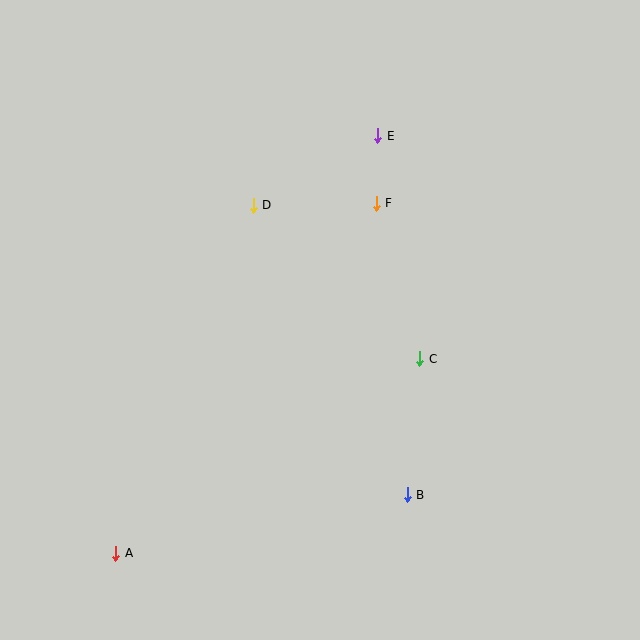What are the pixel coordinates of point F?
Point F is at (376, 203).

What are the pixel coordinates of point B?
Point B is at (407, 495).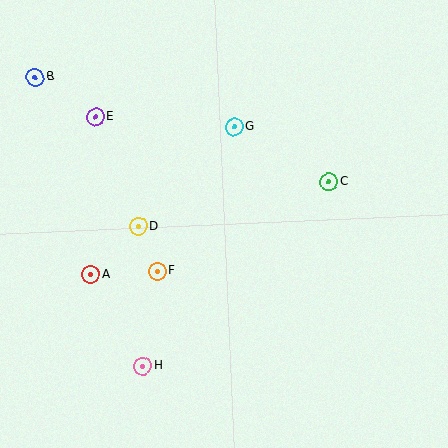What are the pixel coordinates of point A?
Point A is at (91, 275).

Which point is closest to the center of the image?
Point F at (157, 271) is closest to the center.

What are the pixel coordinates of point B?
Point B is at (35, 77).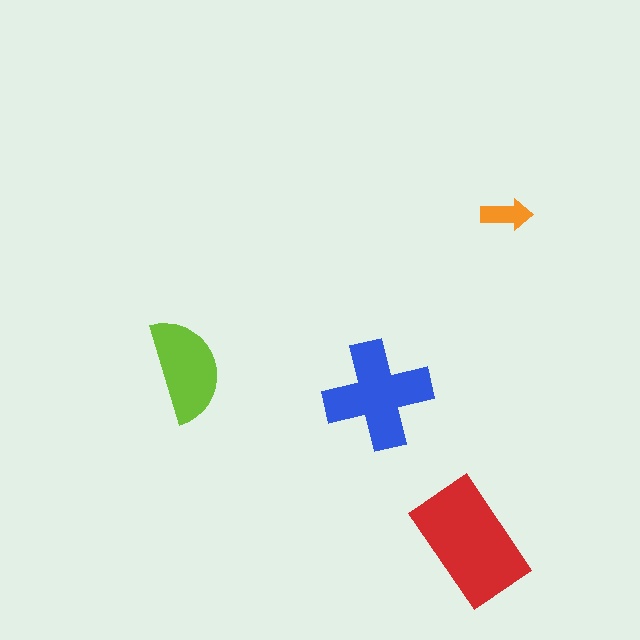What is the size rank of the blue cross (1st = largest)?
2nd.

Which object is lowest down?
The red rectangle is bottommost.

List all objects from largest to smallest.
The red rectangle, the blue cross, the lime semicircle, the orange arrow.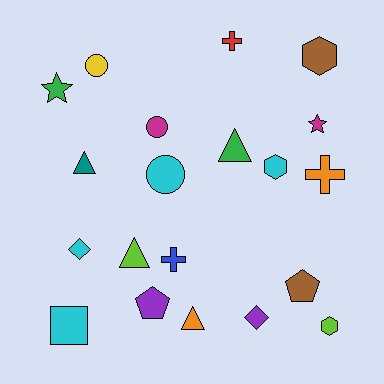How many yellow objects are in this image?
There is 1 yellow object.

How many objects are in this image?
There are 20 objects.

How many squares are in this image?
There is 1 square.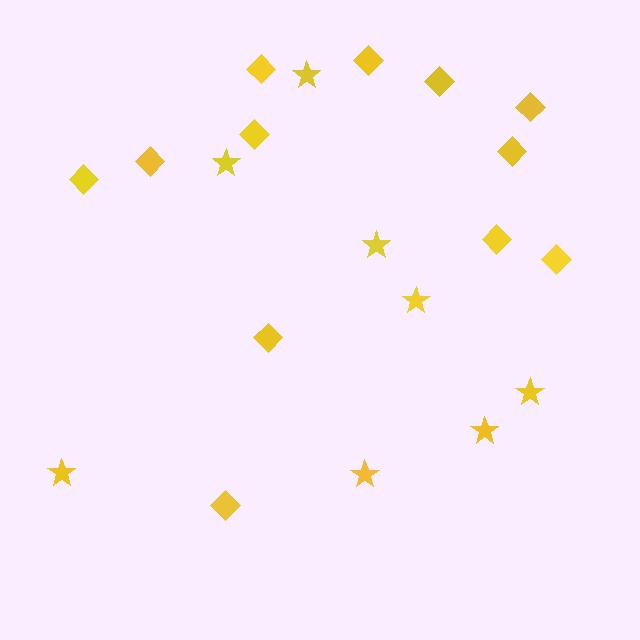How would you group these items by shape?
There are 2 groups: one group of stars (8) and one group of diamonds (12).